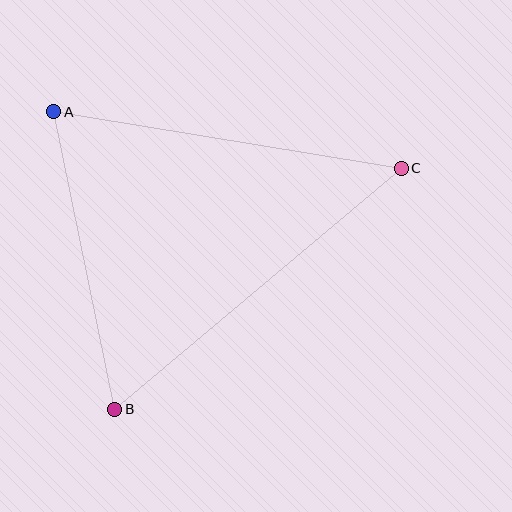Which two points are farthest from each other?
Points B and C are farthest from each other.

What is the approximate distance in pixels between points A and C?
The distance between A and C is approximately 352 pixels.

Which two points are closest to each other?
Points A and B are closest to each other.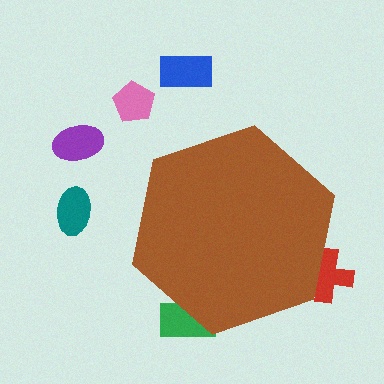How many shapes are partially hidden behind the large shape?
2 shapes are partially hidden.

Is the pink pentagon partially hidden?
No, the pink pentagon is fully visible.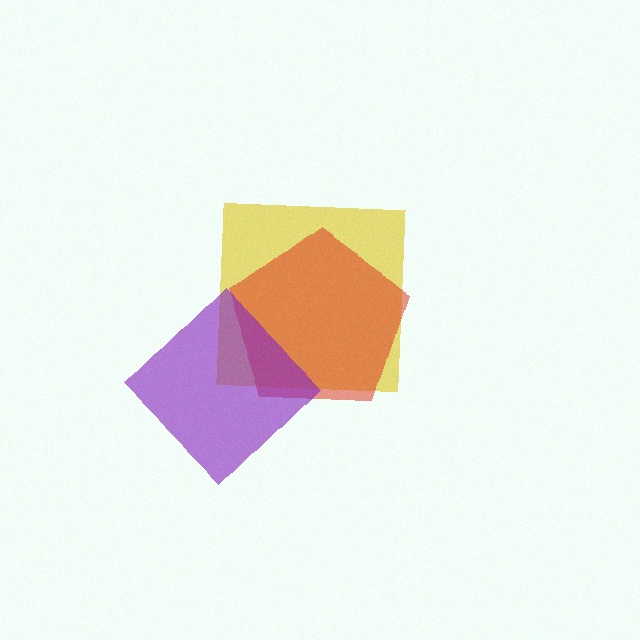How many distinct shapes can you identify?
There are 3 distinct shapes: a yellow square, a red pentagon, a purple diamond.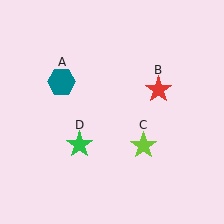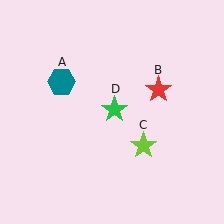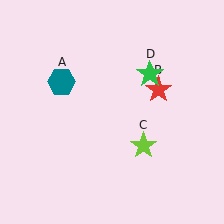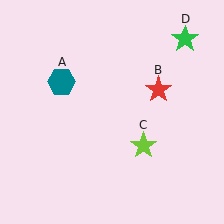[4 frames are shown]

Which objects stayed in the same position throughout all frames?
Teal hexagon (object A) and red star (object B) and lime star (object C) remained stationary.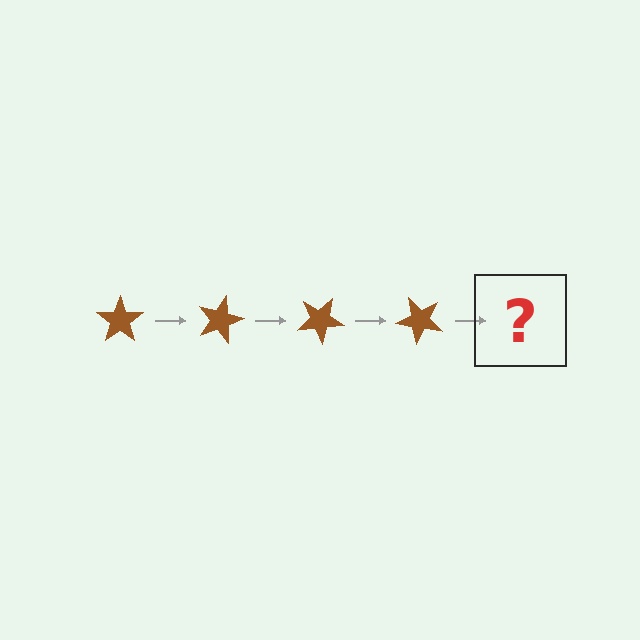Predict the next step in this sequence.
The next step is a brown star rotated 60 degrees.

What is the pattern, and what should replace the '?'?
The pattern is that the star rotates 15 degrees each step. The '?' should be a brown star rotated 60 degrees.